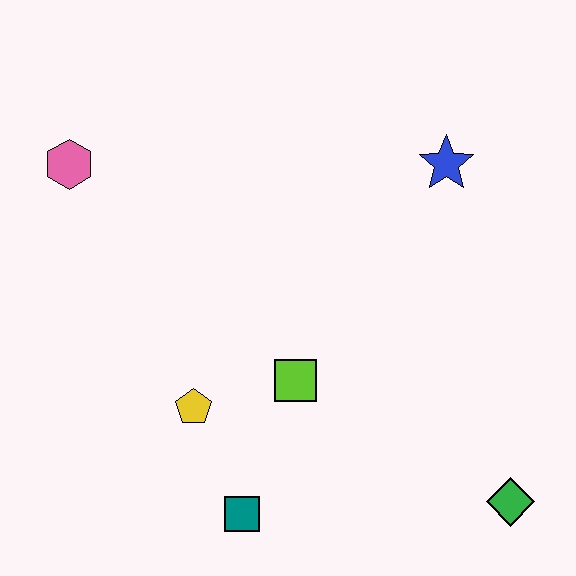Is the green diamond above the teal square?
Yes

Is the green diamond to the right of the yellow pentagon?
Yes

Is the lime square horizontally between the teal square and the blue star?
Yes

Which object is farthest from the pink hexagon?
The green diamond is farthest from the pink hexagon.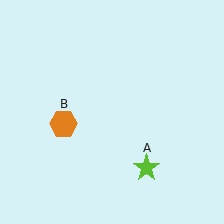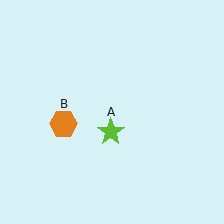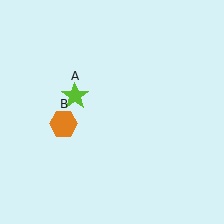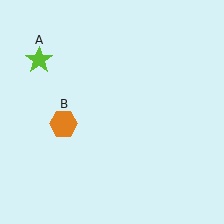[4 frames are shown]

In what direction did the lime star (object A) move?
The lime star (object A) moved up and to the left.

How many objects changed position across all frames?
1 object changed position: lime star (object A).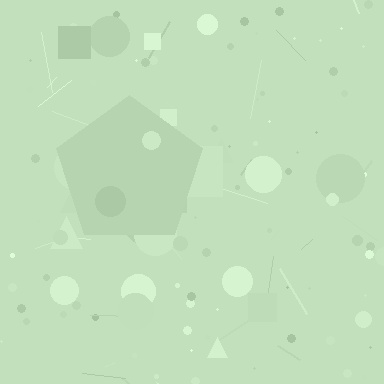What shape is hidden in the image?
A pentagon is hidden in the image.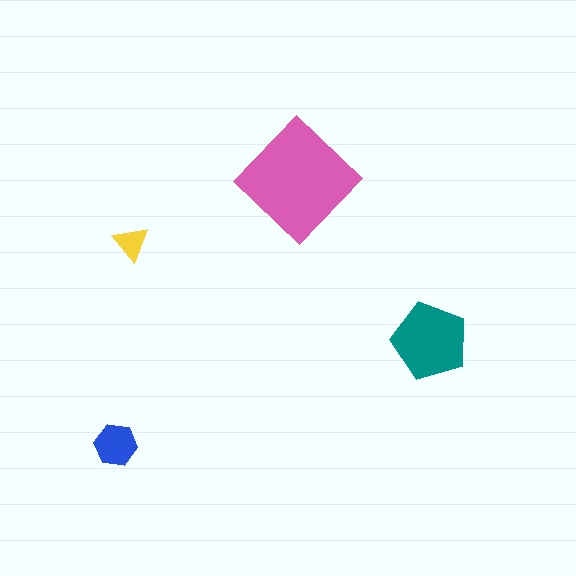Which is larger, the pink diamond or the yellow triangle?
The pink diamond.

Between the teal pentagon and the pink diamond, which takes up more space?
The pink diamond.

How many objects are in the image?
There are 4 objects in the image.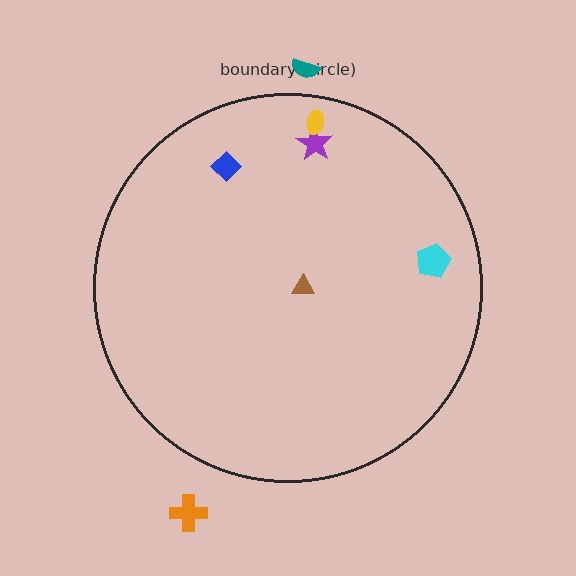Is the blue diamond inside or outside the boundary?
Inside.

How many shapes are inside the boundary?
5 inside, 2 outside.